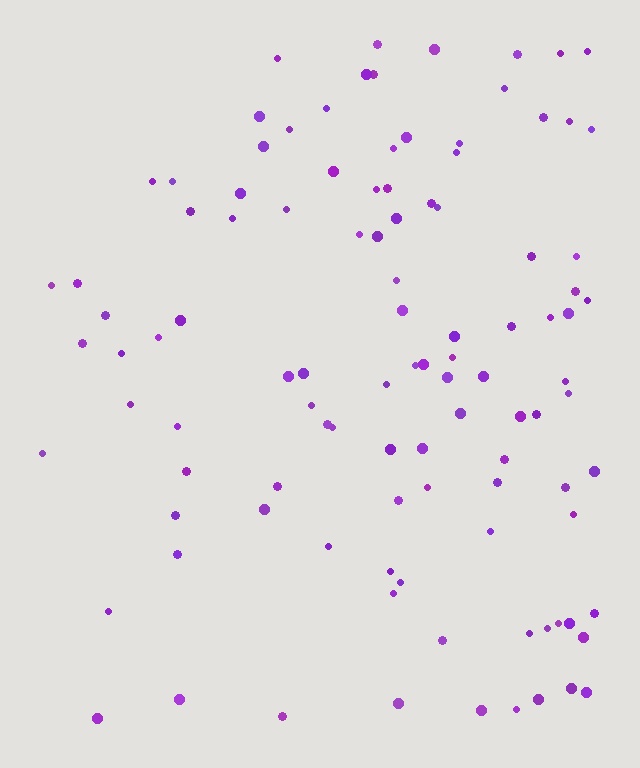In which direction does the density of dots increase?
From left to right, with the right side densest.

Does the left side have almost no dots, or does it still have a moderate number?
Still a moderate number, just noticeably fewer than the right.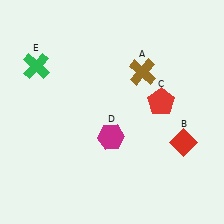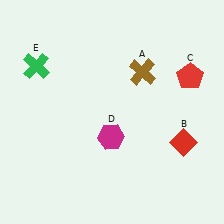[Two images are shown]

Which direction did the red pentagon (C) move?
The red pentagon (C) moved right.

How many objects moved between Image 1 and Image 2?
1 object moved between the two images.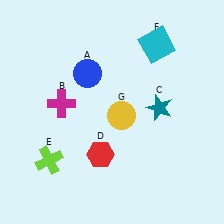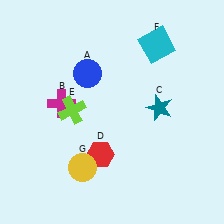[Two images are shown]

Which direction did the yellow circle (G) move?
The yellow circle (G) moved down.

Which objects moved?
The objects that moved are: the lime cross (E), the yellow circle (G).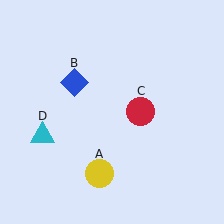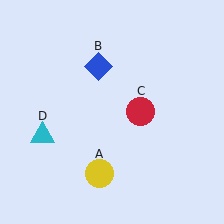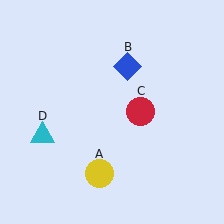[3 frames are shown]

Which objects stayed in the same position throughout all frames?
Yellow circle (object A) and red circle (object C) and cyan triangle (object D) remained stationary.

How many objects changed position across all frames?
1 object changed position: blue diamond (object B).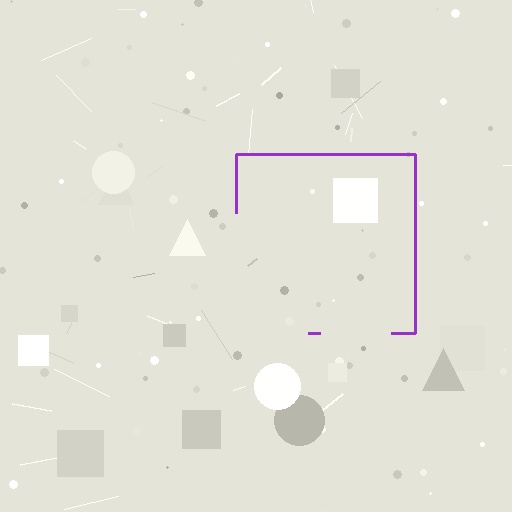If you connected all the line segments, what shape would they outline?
They would outline a square.